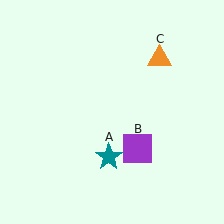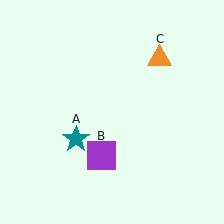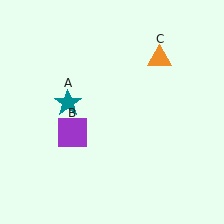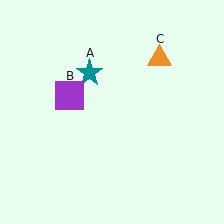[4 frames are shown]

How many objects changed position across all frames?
2 objects changed position: teal star (object A), purple square (object B).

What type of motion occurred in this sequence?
The teal star (object A), purple square (object B) rotated clockwise around the center of the scene.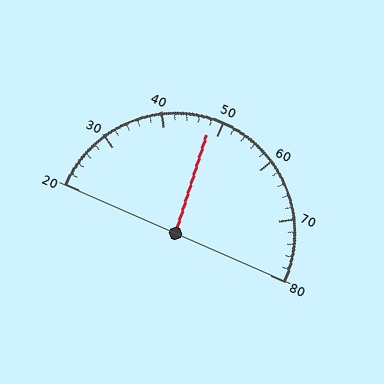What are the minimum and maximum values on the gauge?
The gauge ranges from 20 to 80.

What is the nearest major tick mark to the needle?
The nearest major tick mark is 50.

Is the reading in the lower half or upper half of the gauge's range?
The reading is in the lower half of the range (20 to 80).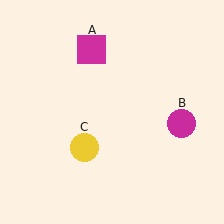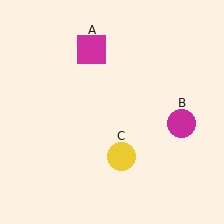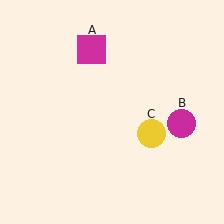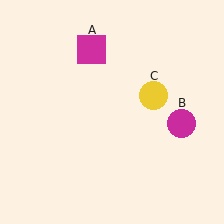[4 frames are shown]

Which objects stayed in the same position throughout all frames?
Magenta square (object A) and magenta circle (object B) remained stationary.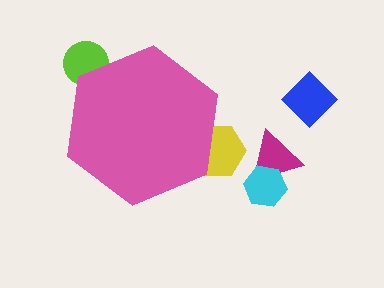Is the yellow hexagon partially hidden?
Yes, the yellow hexagon is partially hidden behind the pink hexagon.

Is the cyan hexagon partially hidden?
No, the cyan hexagon is fully visible.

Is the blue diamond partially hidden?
No, the blue diamond is fully visible.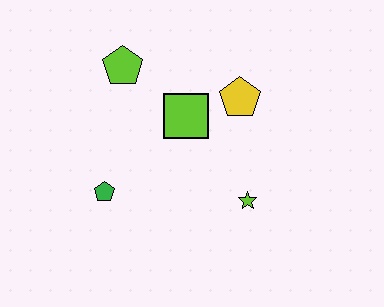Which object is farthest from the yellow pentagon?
The green pentagon is farthest from the yellow pentagon.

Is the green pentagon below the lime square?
Yes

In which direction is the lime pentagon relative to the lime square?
The lime pentagon is to the left of the lime square.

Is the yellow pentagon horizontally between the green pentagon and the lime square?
No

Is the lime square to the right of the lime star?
No